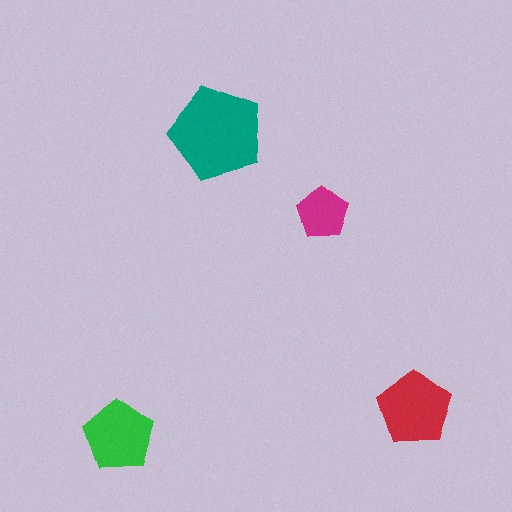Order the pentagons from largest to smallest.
the teal one, the red one, the green one, the magenta one.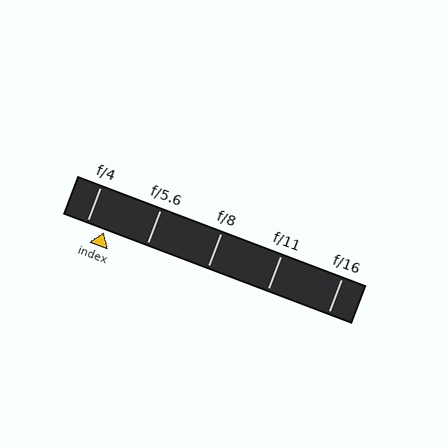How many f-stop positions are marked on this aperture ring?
There are 5 f-stop positions marked.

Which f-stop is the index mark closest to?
The index mark is closest to f/4.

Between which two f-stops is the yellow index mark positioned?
The index mark is between f/4 and f/5.6.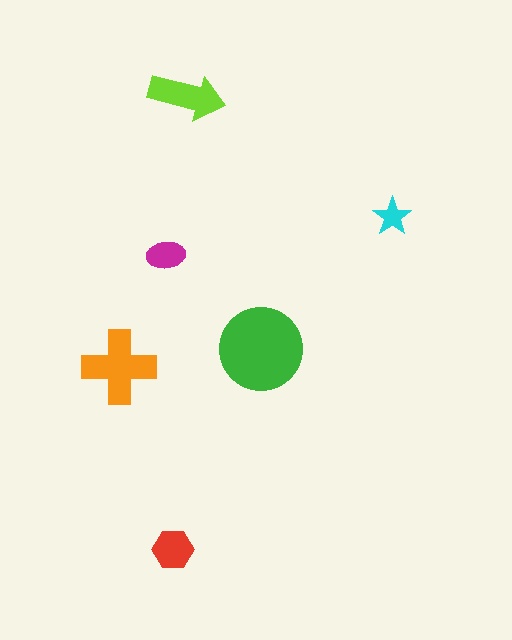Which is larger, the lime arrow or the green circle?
The green circle.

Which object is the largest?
The green circle.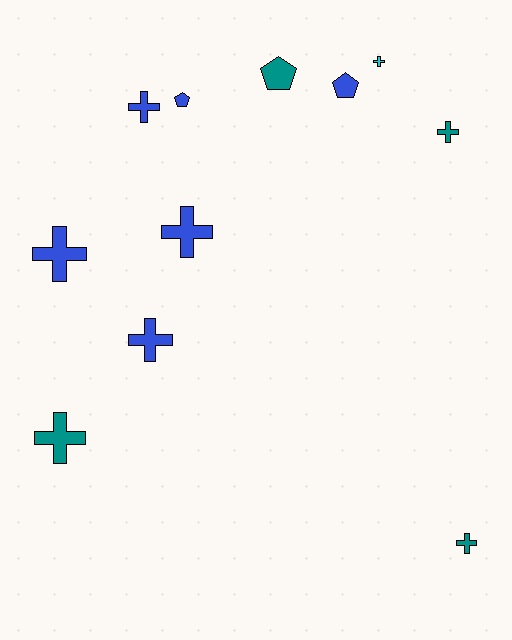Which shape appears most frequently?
Cross, with 8 objects.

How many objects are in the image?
There are 11 objects.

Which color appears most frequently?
Blue, with 6 objects.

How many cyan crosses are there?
There is 1 cyan cross.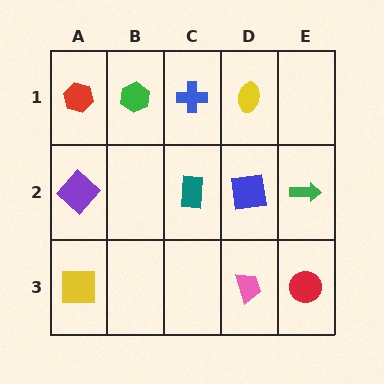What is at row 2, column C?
A teal rectangle.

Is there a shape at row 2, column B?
No, that cell is empty.